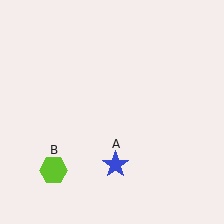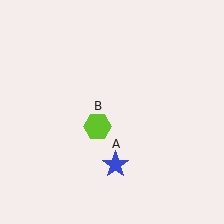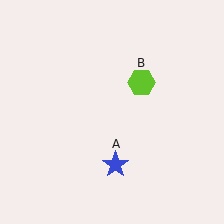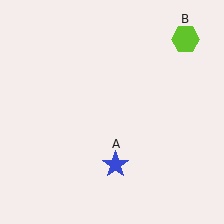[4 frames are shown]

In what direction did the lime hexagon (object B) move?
The lime hexagon (object B) moved up and to the right.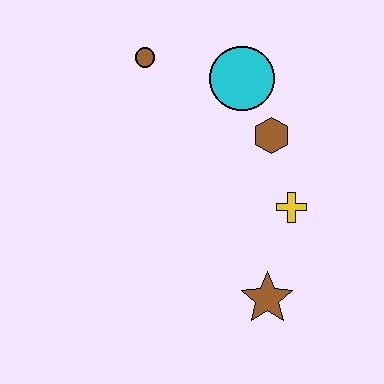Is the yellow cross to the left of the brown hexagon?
No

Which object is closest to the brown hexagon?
The cyan circle is closest to the brown hexagon.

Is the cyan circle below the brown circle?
Yes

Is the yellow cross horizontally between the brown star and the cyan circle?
No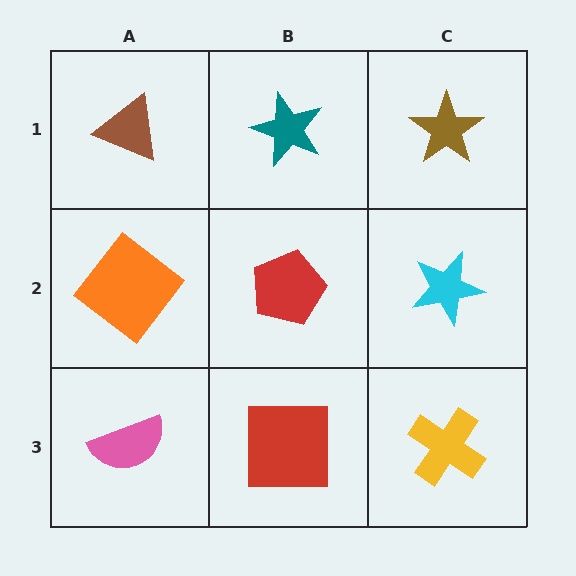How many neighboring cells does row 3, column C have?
2.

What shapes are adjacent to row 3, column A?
An orange diamond (row 2, column A), a red square (row 3, column B).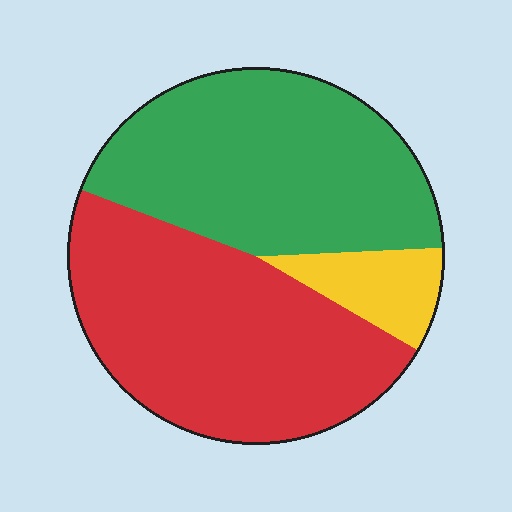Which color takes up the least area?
Yellow, at roughly 10%.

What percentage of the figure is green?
Green takes up between a quarter and a half of the figure.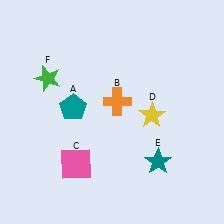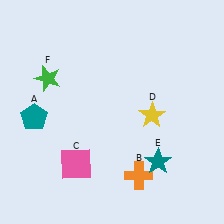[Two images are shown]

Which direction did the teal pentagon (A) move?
The teal pentagon (A) moved left.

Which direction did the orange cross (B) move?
The orange cross (B) moved down.